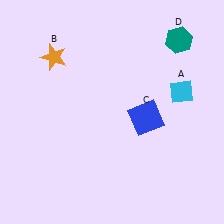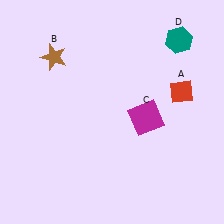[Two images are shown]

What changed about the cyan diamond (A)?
In Image 1, A is cyan. In Image 2, it changed to red.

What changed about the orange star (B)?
In Image 1, B is orange. In Image 2, it changed to brown.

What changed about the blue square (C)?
In Image 1, C is blue. In Image 2, it changed to magenta.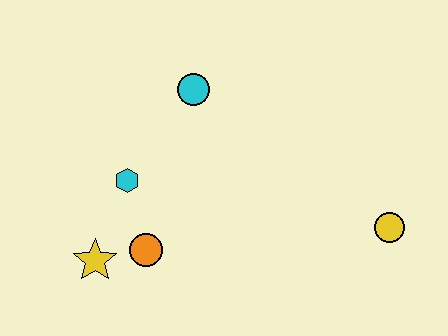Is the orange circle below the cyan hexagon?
Yes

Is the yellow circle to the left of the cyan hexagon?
No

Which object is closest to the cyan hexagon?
The orange circle is closest to the cyan hexagon.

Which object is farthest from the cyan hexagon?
The yellow circle is farthest from the cyan hexagon.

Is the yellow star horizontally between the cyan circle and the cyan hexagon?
No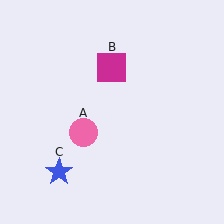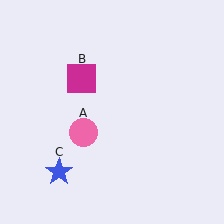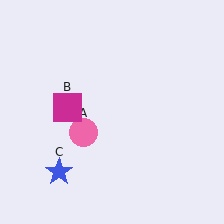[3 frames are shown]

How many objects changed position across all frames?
1 object changed position: magenta square (object B).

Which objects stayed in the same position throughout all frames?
Pink circle (object A) and blue star (object C) remained stationary.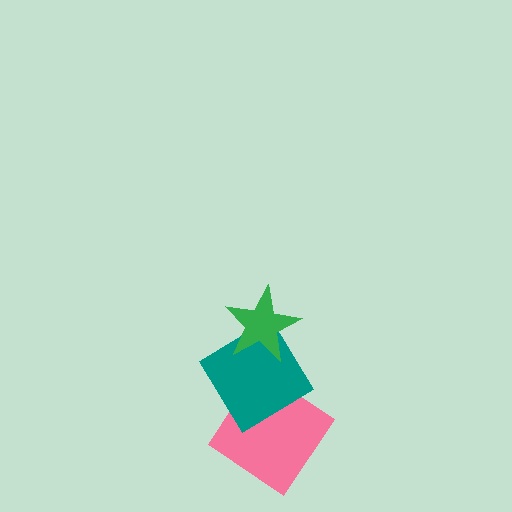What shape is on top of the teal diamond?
The green star is on top of the teal diamond.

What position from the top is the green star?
The green star is 1st from the top.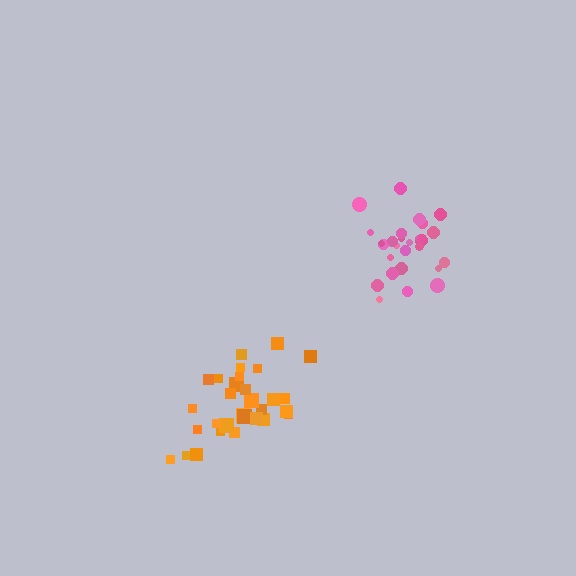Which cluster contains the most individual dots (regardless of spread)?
Orange (30).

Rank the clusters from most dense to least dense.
pink, orange.